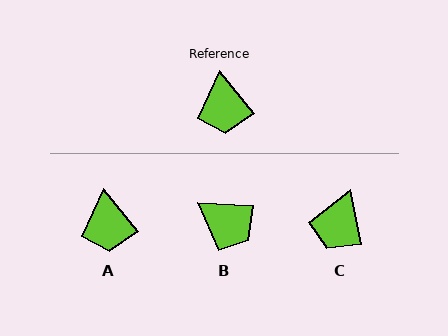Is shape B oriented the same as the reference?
No, it is off by about 48 degrees.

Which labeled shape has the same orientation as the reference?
A.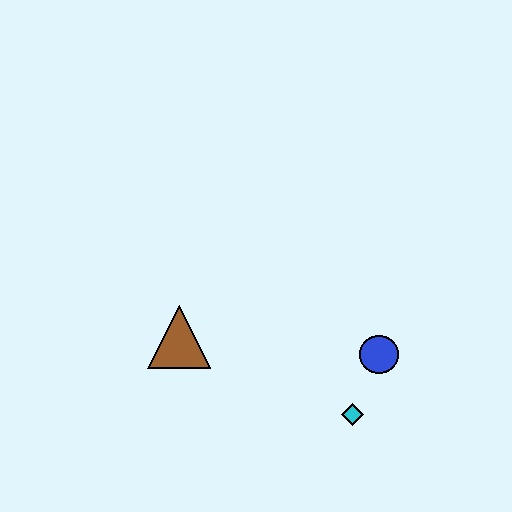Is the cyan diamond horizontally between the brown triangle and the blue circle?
Yes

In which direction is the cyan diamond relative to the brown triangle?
The cyan diamond is to the right of the brown triangle.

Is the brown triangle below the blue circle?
No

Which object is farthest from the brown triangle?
The blue circle is farthest from the brown triangle.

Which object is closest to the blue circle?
The cyan diamond is closest to the blue circle.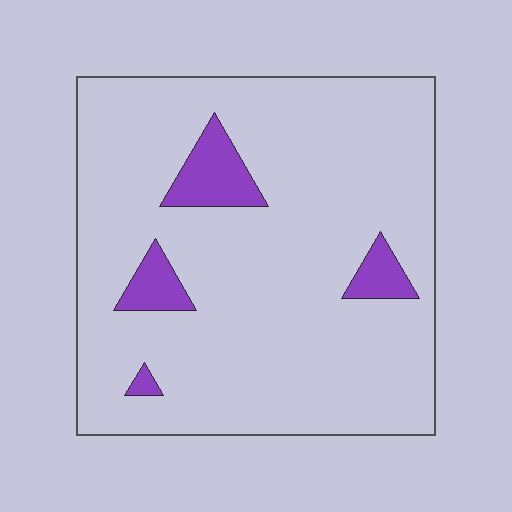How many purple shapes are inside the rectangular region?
4.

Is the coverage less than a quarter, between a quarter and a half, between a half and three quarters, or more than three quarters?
Less than a quarter.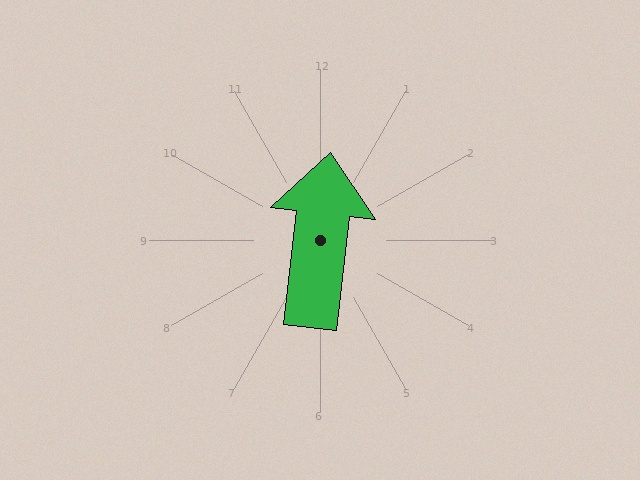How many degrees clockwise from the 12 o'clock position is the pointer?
Approximately 7 degrees.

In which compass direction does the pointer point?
North.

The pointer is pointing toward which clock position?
Roughly 12 o'clock.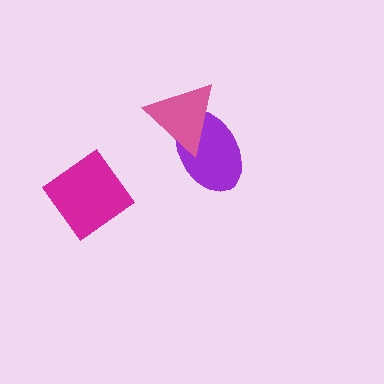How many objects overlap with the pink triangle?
1 object overlaps with the pink triangle.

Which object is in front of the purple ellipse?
The pink triangle is in front of the purple ellipse.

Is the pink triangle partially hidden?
No, no other shape covers it.